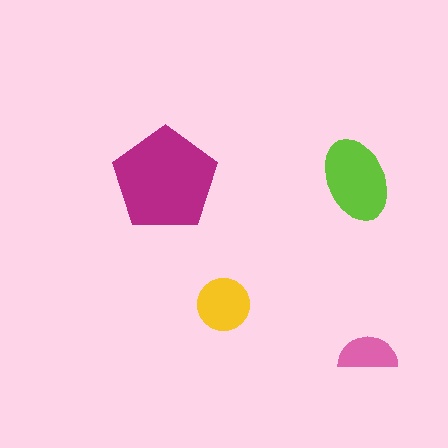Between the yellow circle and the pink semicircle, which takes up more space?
The yellow circle.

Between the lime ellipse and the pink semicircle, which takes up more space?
The lime ellipse.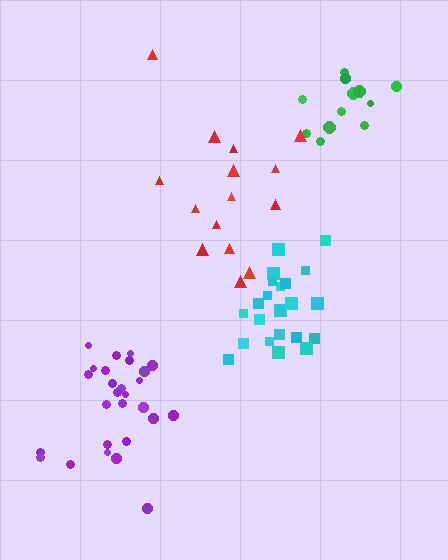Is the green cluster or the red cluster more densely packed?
Green.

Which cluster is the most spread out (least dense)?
Red.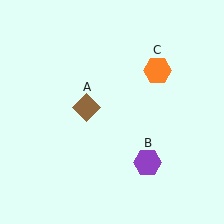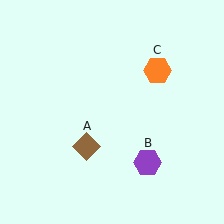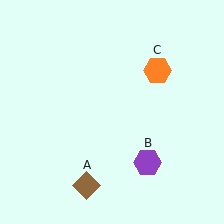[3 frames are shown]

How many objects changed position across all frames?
1 object changed position: brown diamond (object A).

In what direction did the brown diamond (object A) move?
The brown diamond (object A) moved down.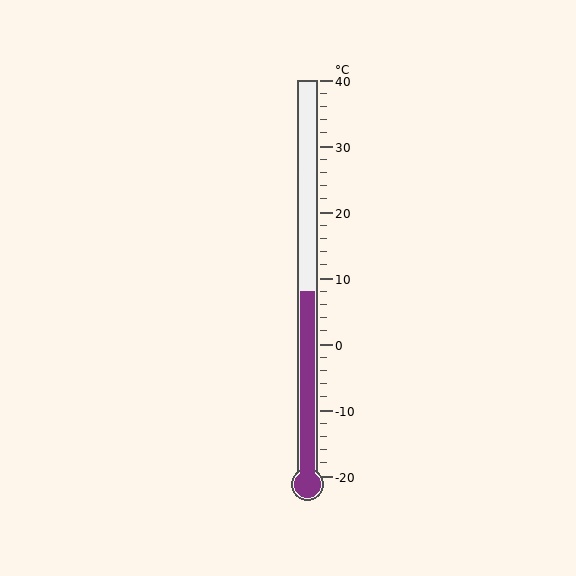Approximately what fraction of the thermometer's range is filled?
The thermometer is filled to approximately 45% of its range.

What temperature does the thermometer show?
The thermometer shows approximately 8°C.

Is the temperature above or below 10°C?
The temperature is below 10°C.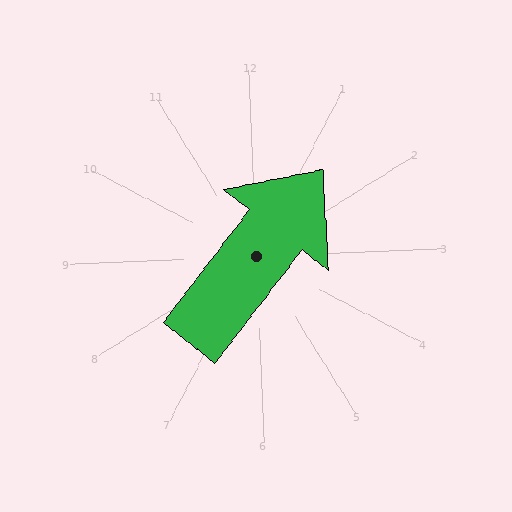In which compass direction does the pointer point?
Northeast.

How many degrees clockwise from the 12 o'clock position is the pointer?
Approximately 40 degrees.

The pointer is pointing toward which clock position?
Roughly 1 o'clock.